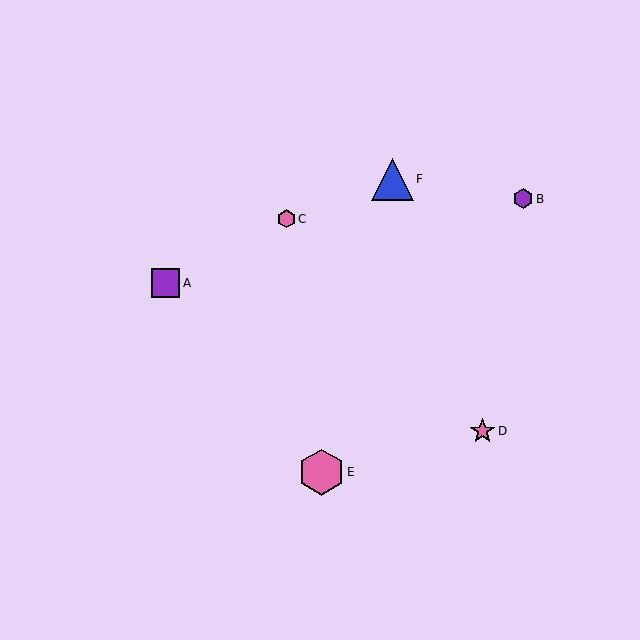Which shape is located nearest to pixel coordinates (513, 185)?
The purple hexagon (labeled B) at (523, 199) is nearest to that location.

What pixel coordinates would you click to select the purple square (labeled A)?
Click at (165, 283) to select the purple square A.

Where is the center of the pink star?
The center of the pink star is at (483, 431).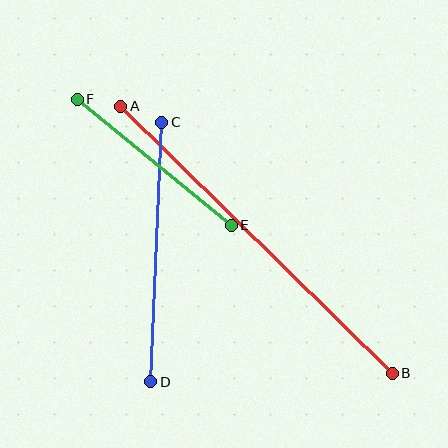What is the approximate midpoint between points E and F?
The midpoint is at approximately (154, 162) pixels.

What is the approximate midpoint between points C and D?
The midpoint is at approximately (156, 252) pixels.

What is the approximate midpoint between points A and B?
The midpoint is at approximately (257, 240) pixels.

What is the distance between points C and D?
The distance is approximately 259 pixels.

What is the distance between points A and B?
The distance is approximately 381 pixels.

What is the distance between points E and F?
The distance is approximately 199 pixels.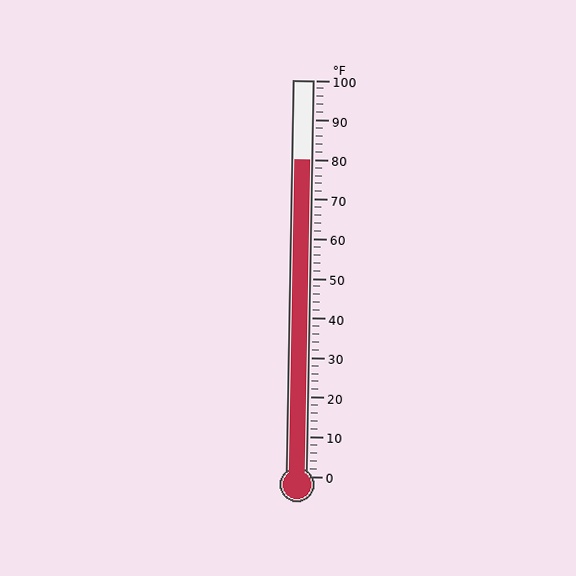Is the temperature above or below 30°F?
The temperature is above 30°F.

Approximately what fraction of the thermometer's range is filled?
The thermometer is filled to approximately 80% of its range.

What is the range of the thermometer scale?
The thermometer scale ranges from 0°F to 100°F.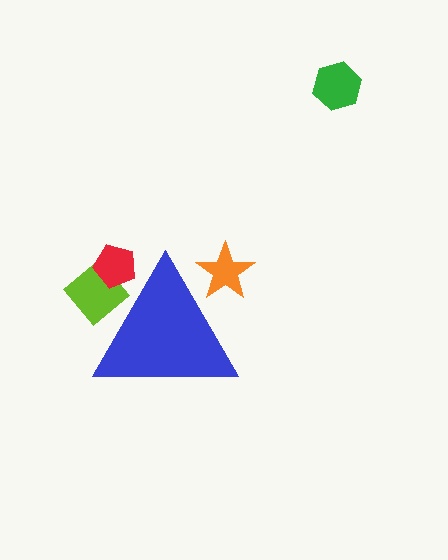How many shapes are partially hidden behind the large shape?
3 shapes are partially hidden.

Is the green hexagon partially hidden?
No, the green hexagon is fully visible.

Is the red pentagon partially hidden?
Yes, the red pentagon is partially hidden behind the blue triangle.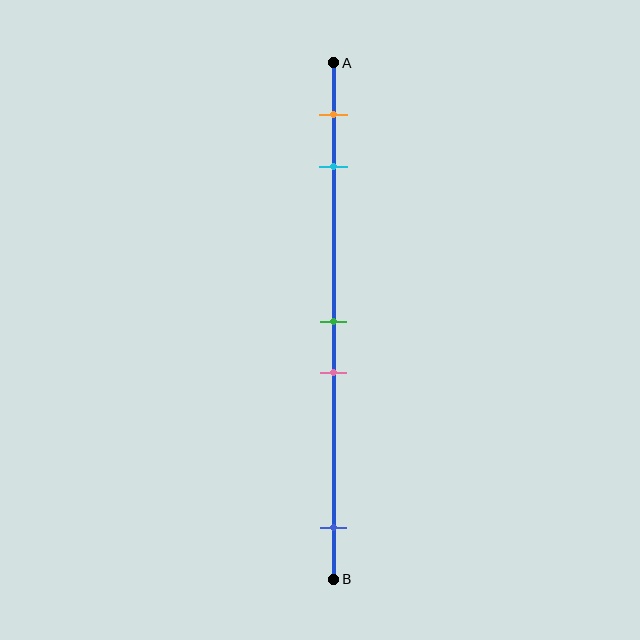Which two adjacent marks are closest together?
The green and pink marks are the closest adjacent pair.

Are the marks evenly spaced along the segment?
No, the marks are not evenly spaced.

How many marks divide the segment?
There are 5 marks dividing the segment.